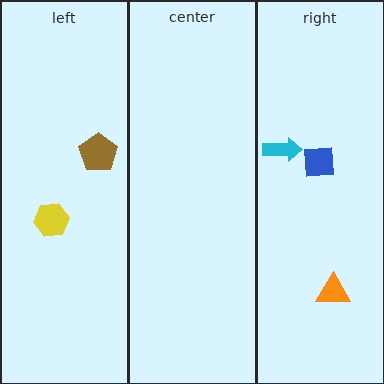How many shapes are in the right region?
3.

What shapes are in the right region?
The orange triangle, the cyan arrow, the blue square.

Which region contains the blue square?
The right region.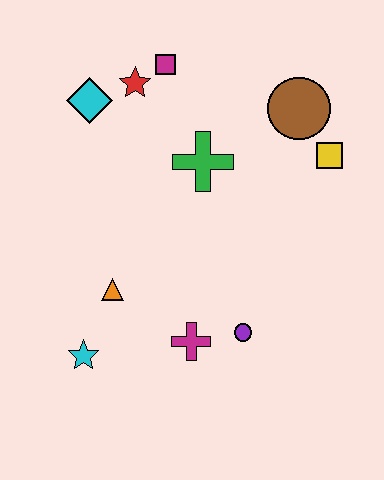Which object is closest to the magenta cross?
The purple circle is closest to the magenta cross.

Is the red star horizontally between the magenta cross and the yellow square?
No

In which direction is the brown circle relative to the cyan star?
The brown circle is above the cyan star.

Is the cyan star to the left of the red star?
Yes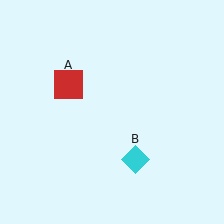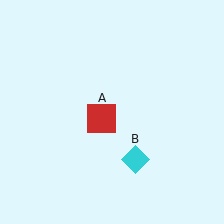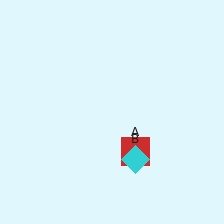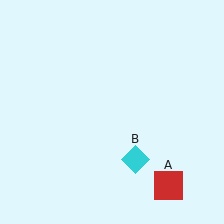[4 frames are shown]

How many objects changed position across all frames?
1 object changed position: red square (object A).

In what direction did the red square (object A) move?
The red square (object A) moved down and to the right.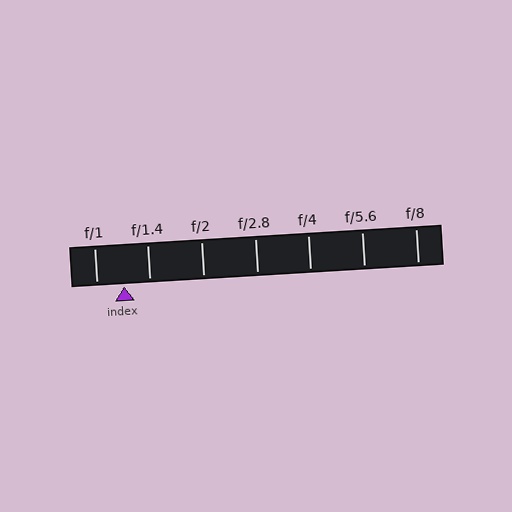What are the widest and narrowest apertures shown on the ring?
The widest aperture shown is f/1 and the narrowest is f/8.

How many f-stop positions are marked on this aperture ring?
There are 7 f-stop positions marked.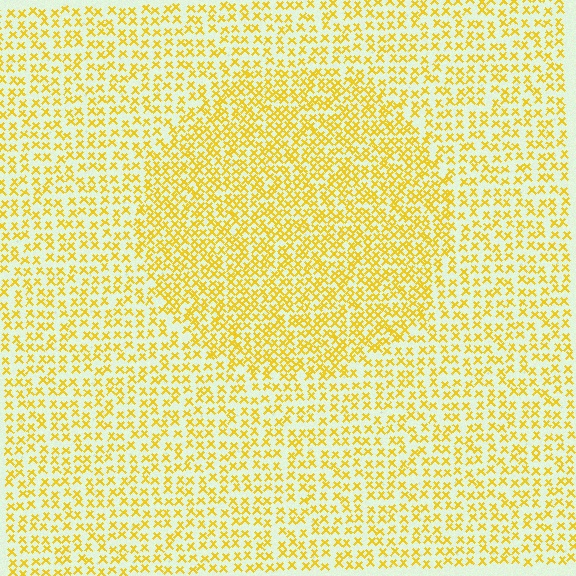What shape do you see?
I see a circle.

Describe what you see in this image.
The image contains small yellow elements arranged at two different densities. A circle-shaped region is visible where the elements are more densely packed than the surrounding area.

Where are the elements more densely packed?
The elements are more densely packed inside the circle boundary.